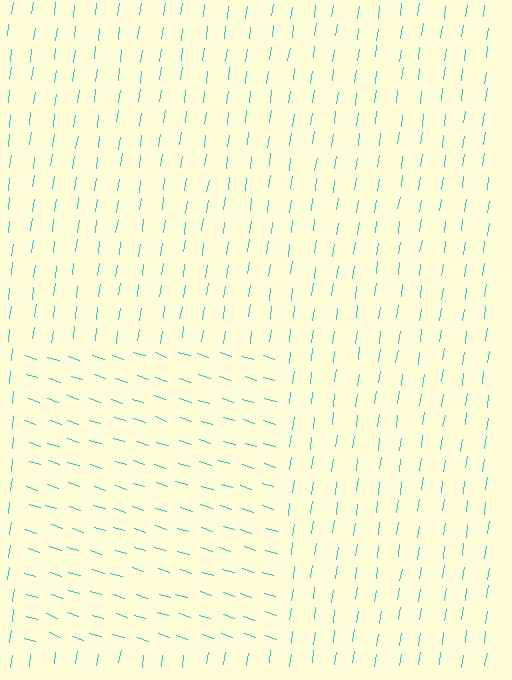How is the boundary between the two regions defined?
The boundary is defined purely by a change in line orientation (approximately 80 degrees difference). All lines are the same color and thickness.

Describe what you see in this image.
The image is filled with small cyan line segments. A rectangle region in the image has lines oriented differently from the surrounding lines, creating a visible texture boundary.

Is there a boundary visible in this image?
Yes, there is a texture boundary formed by a change in line orientation.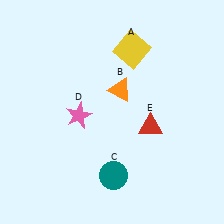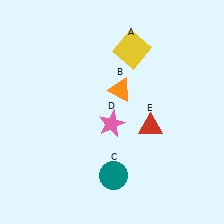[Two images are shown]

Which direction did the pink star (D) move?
The pink star (D) moved right.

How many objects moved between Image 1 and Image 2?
1 object moved between the two images.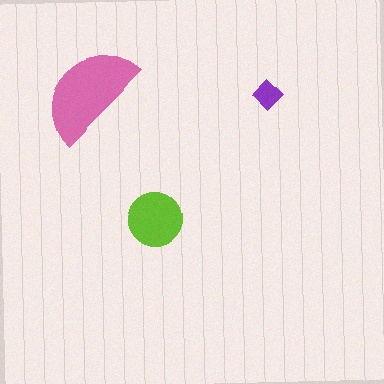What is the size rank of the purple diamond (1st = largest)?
3rd.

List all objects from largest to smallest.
The pink semicircle, the lime circle, the purple diamond.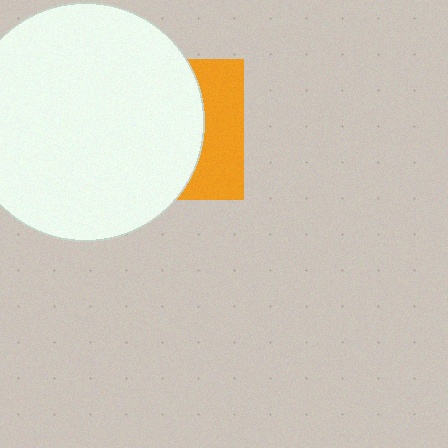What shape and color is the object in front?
The object in front is a white circle.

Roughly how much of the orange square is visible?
A small part of it is visible (roughly 32%).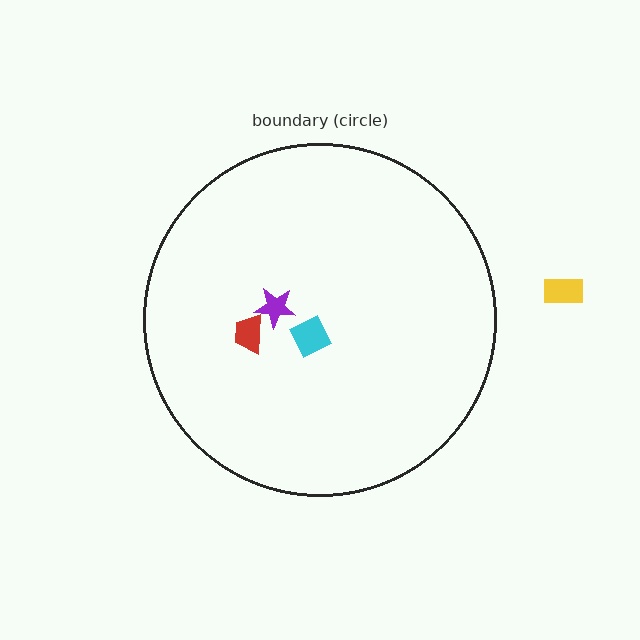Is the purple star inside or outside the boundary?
Inside.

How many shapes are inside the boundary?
3 inside, 1 outside.